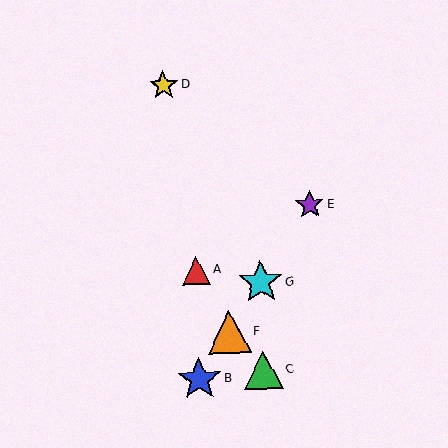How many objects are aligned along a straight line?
4 objects (B, E, F, G) are aligned along a straight line.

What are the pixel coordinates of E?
Object E is at (310, 205).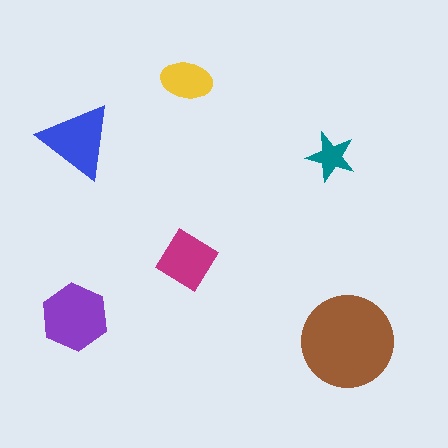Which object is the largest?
The brown circle.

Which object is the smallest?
The teal star.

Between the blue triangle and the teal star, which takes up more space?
The blue triangle.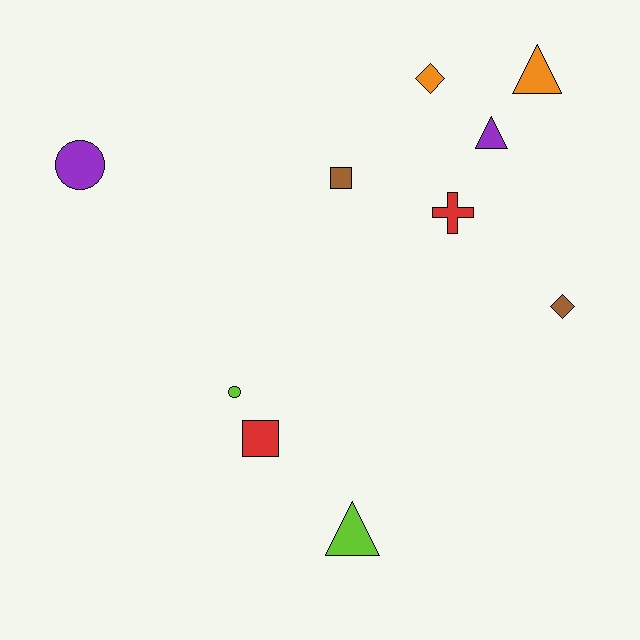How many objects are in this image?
There are 10 objects.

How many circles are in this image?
There are 2 circles.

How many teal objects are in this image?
There are no teal objects.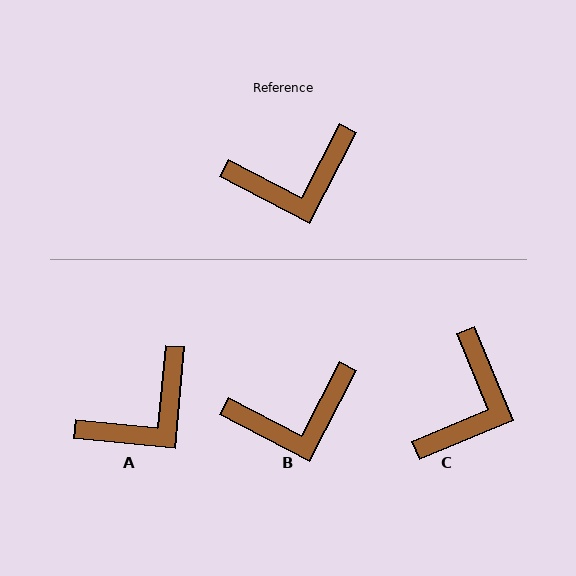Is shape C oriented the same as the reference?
No, it is off by about 50 degrees.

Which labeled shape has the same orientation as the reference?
B.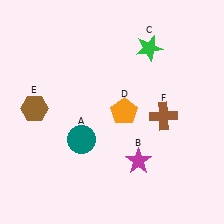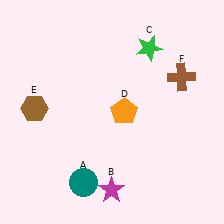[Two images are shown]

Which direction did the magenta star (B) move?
The magenta star (B) moved down.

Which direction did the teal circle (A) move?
The teal circle (A) moved down.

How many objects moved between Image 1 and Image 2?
3 objects moved between the two images.